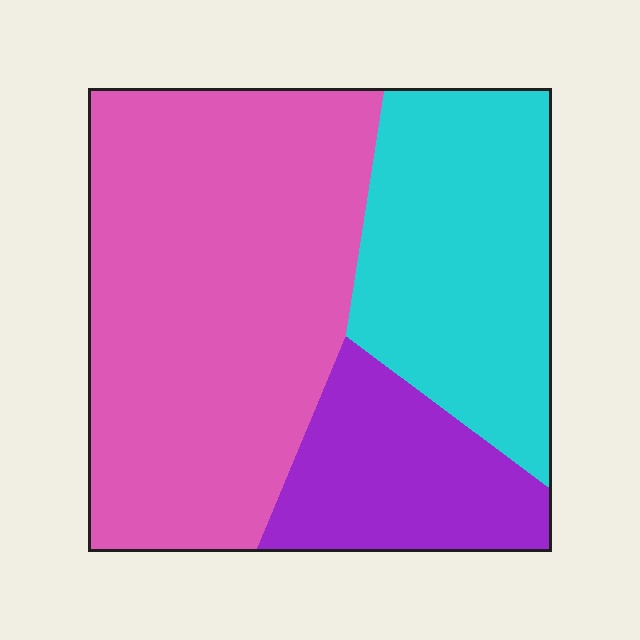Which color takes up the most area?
Pink, at roughly 55%.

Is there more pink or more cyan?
Pink.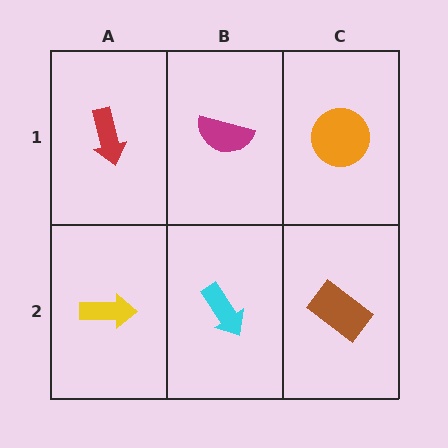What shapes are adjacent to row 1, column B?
A cyan arrow (row 2, column B), a red arrow (row 1, column A), an orange circle (row 1, column C).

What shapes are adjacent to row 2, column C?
An orange circle (row 1, column C), a cyan arrow (row 2, column B).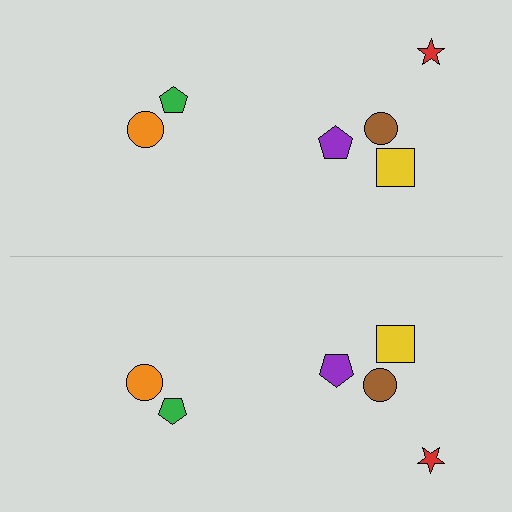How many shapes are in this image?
There are 12 shapes in this image.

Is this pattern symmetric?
Yes, this pattern has bilateral (reflection) symmetry.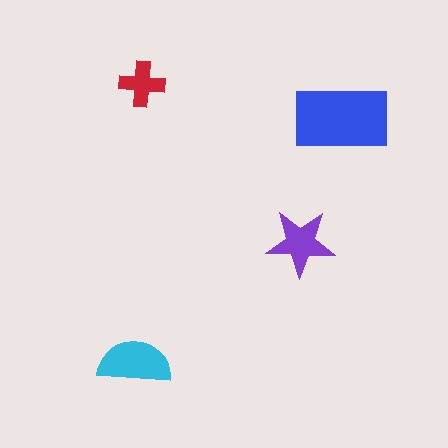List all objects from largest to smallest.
The blue rectangle, the cyan semicircle, the purple star, the red cross.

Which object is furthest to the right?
The blue rectangle is rightmost.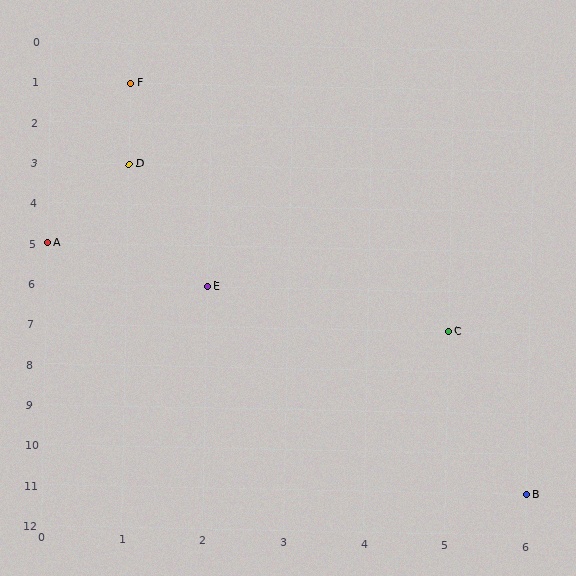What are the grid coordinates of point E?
Point E is at grid coordinates (2, 6).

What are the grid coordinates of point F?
Point F is at grid coordinates (1, 1).